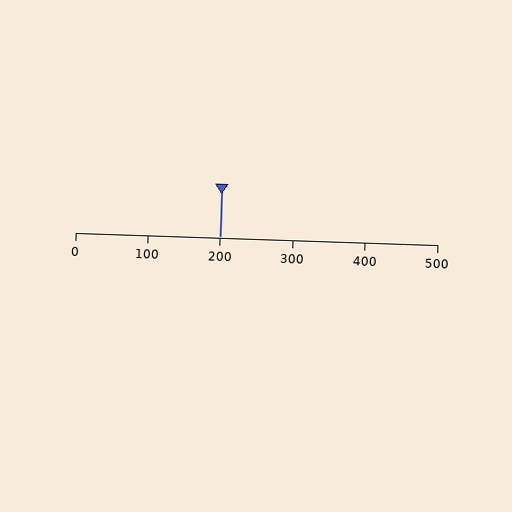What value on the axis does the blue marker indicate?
The marker indicates approximately 200.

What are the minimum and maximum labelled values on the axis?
The axis runs from 0 to 500.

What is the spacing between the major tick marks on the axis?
The major ticks are spaced 100 apart.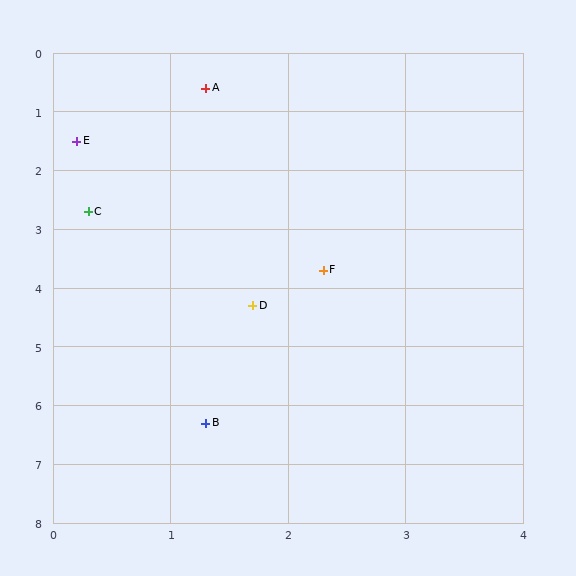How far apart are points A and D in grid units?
Points A and D are about 3.7 grid units apart.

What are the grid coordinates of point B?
Point B is at approximately (1.3, 6.3).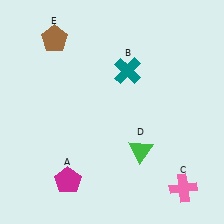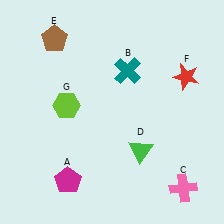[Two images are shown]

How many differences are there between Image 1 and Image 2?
There are 2 differences between the two images.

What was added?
A red star (F), a lime hexagon (G) were added in Image 2.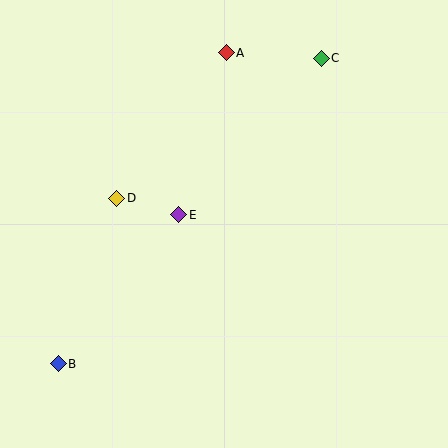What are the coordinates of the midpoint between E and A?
The midpoint between E and A is at (203, 134).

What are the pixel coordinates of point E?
Point E is at (179, 215).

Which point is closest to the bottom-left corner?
Point B is closest to the bottom-left corner.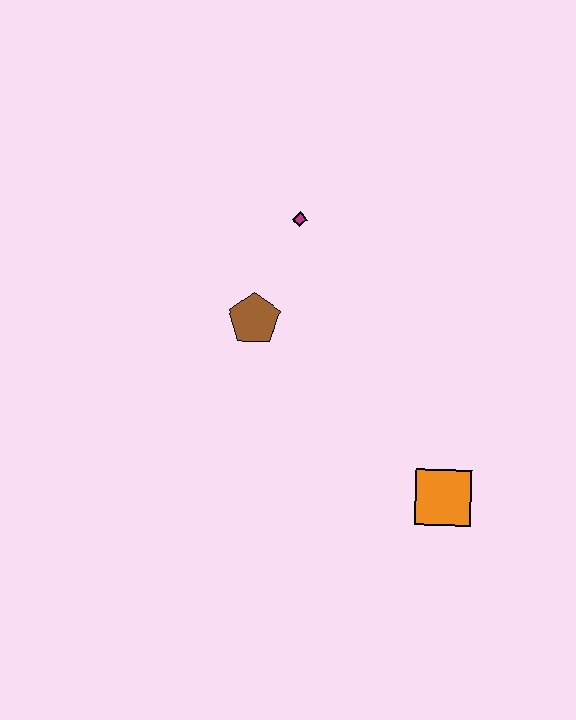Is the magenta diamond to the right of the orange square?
No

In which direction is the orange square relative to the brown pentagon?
The orange square is to the right of the brown pentagon.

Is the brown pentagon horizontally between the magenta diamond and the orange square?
No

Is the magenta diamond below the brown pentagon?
No